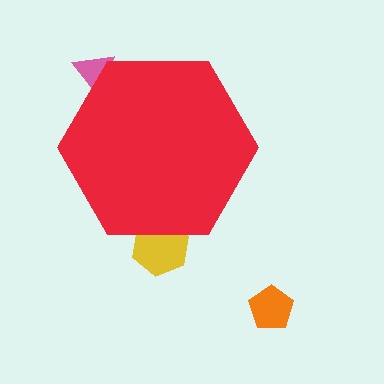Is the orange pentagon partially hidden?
No, the orange pentagon is fully visible.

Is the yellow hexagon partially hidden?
Yes, the yellow hexagon is partially hidden behind the red hexagon.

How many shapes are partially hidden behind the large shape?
2 shapes are partially hidden.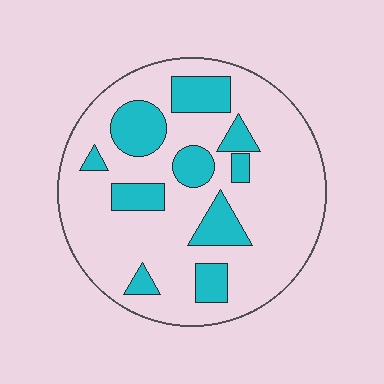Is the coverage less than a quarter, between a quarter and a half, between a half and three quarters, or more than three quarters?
Less than a quarter.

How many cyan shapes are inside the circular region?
10.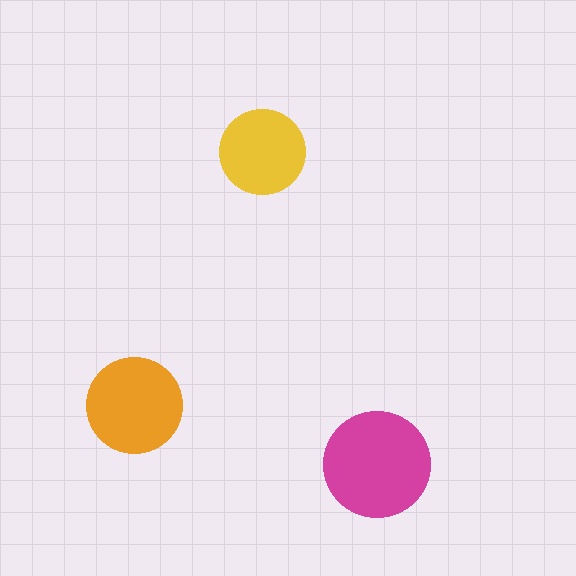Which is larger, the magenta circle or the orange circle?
The magenta one.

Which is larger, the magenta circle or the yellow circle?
The magenta one.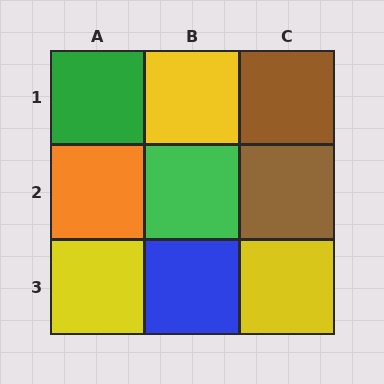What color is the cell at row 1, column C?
Brown.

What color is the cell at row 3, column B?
Blue.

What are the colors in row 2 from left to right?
Orange, green, brown.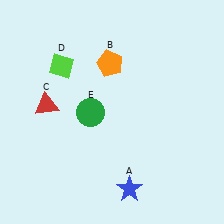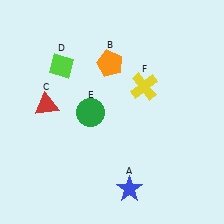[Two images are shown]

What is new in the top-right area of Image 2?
A yellow cross (F) was added in the top-right area of Image 2.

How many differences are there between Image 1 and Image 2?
There is 1 difference between the two images.